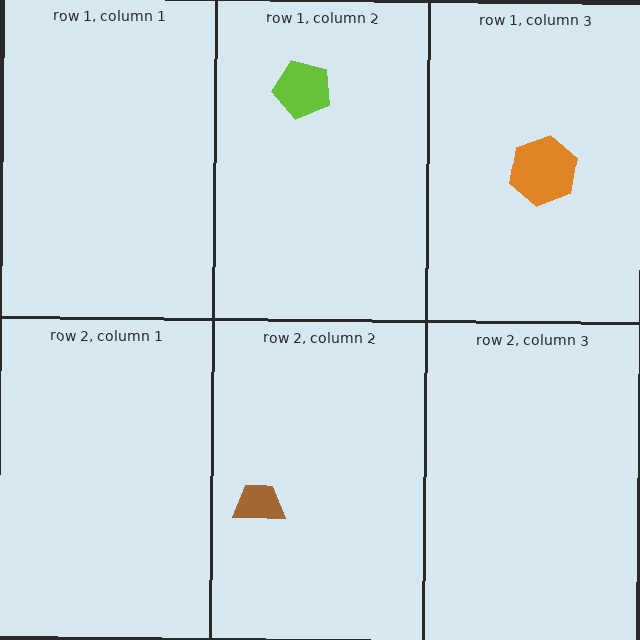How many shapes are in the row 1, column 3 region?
1.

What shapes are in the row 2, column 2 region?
The brown trapezoid.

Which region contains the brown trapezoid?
The row 2, column 2 region.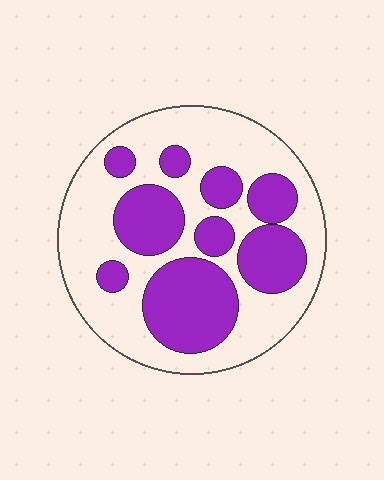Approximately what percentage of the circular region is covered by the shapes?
Approximately 40%.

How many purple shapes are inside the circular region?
9.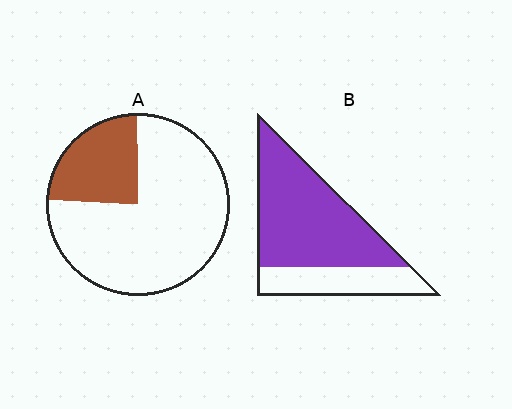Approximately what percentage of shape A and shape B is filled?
A is approximately 25% and B is approximately 70%.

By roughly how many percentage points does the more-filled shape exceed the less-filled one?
By roughly 45 percentage points (B over A).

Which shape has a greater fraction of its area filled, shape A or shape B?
Shape B.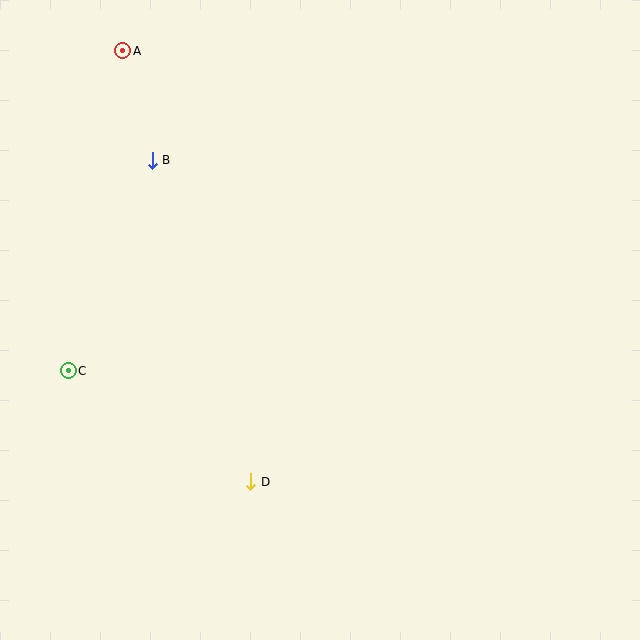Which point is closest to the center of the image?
Point D at (251, 482) is closest to the center.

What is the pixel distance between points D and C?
The distance between D and C is 214 pixels.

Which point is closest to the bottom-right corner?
Point D is closest to the bottom-right corner.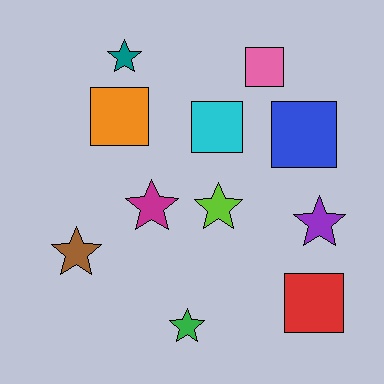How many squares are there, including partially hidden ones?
There are 5 squares.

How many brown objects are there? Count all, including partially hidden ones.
There is 1 brown object.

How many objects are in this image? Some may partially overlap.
There are 11 objects.